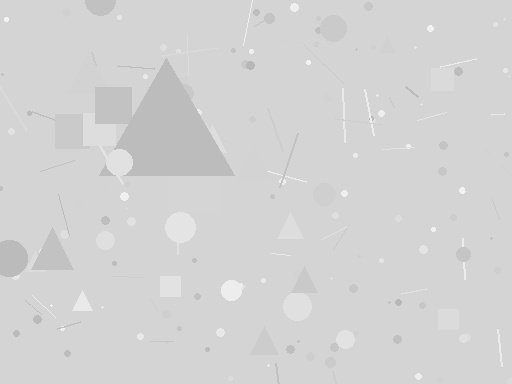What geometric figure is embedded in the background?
A triangle is embedded in the background.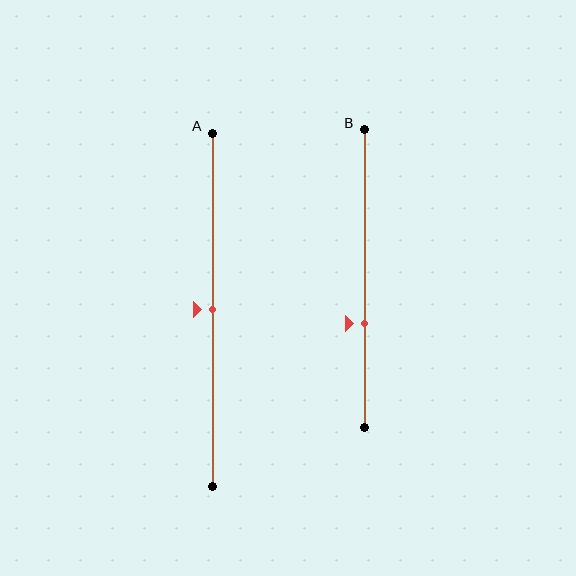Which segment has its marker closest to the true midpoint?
Segment A has its marker closest to the true midpoint.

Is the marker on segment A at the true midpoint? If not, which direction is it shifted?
Yes, the marker on segment A is at the true midpoint.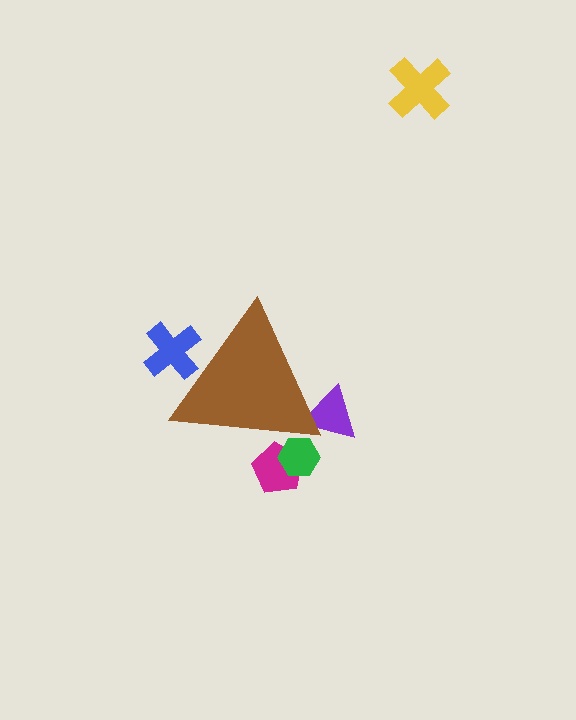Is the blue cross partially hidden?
Yes, the blue cross is partially hidden behind the brown triangle.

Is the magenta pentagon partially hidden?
Yes, the magenta pentagon is partially hidden behind the brown triangle.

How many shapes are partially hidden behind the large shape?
4 shapes are partially hidden.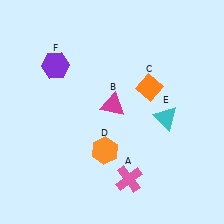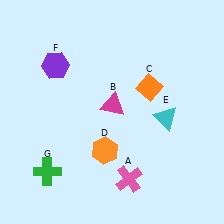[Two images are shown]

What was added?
A green cross (G) was added in Image 2.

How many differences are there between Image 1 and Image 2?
There is 1 difference between the two images.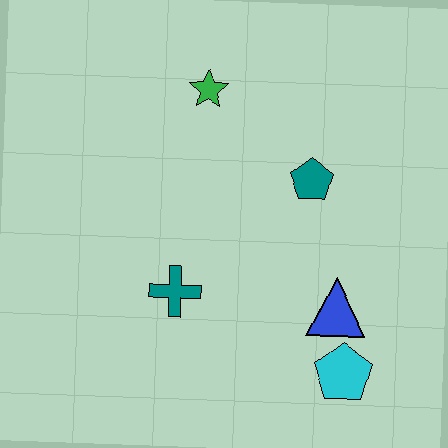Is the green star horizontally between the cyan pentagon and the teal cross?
Yes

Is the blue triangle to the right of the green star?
Yes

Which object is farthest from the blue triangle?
The green star is farthest from the blue triangle.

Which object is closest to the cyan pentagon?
The blue triangle is closest to the cyan pentagon.